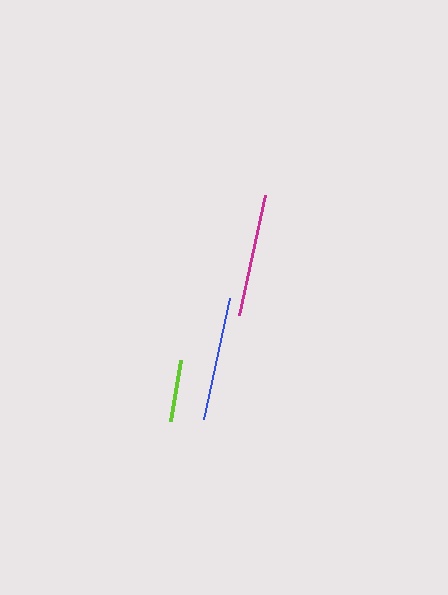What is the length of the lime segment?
The lime segment is approximately 61 pixels long.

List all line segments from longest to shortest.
From longest to shortest: blue, magenta, lime.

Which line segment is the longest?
The blue line is the longest at approximately 124 pixels.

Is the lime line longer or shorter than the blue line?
The blue line is longer than the lime line.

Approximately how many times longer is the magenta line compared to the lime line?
The magenta line is approximately 2.0 times the length of the lime line.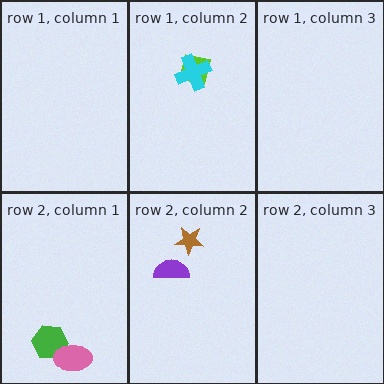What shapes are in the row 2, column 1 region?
The green hexagon, the pink ellipse.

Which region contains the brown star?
The row 2, column 2 region.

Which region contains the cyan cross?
The row 1, column 2 region.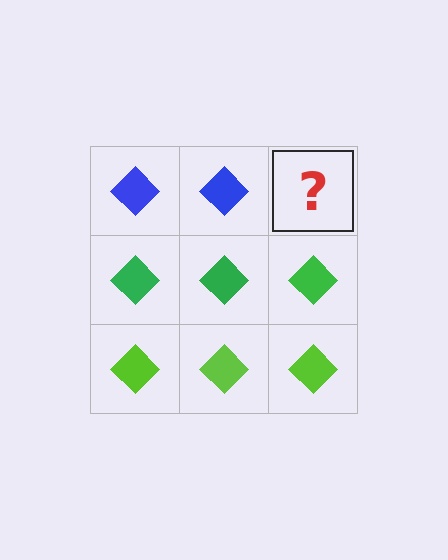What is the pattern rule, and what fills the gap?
The rule is that each row has a consistent color. The gap should be filled with a blue diamond.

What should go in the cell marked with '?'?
The missing cell should contain a blue diamond.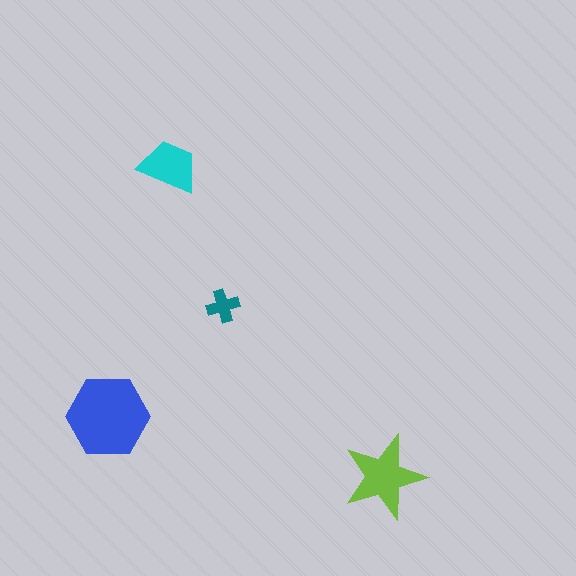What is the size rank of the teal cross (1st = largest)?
4th.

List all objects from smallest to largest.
The teal cross, the cyan trapezoid, the lime star, the blue hexagon.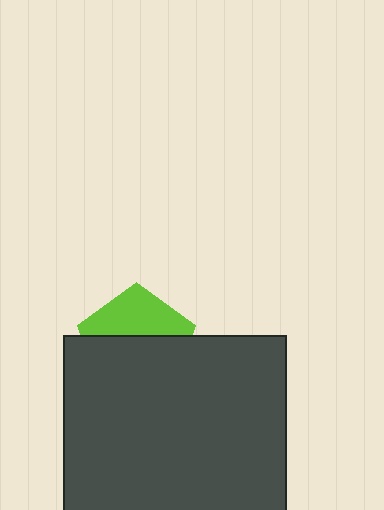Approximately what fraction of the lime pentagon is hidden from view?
Roughly 60% of the lime pentagon is hidden behind the dark gray rectangle.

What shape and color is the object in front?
The object in front is a dark gray rectangle.